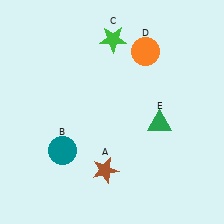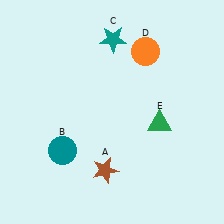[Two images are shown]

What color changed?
The star (C) changed from green in Image 1 to teal in Image 2.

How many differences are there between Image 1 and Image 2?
There is 1 difference between the two images.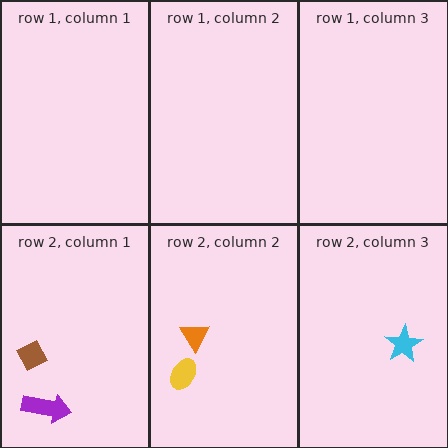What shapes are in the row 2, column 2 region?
The yellow ellipse, the orange triangle.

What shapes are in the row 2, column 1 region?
The brown diamond, the purple arrow.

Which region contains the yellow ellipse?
The row 2, column 2 region.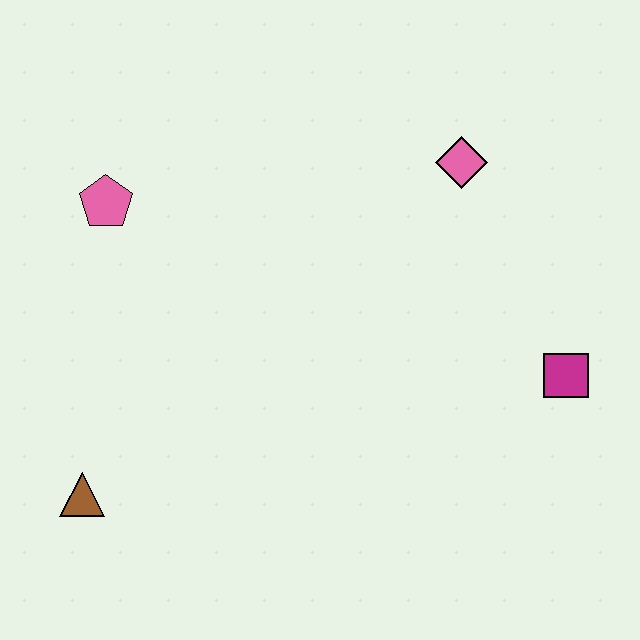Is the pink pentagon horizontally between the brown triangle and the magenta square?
Yes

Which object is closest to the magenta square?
The pink diamond is closest to the magenta square.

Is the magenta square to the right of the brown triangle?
Yes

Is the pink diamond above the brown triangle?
Yes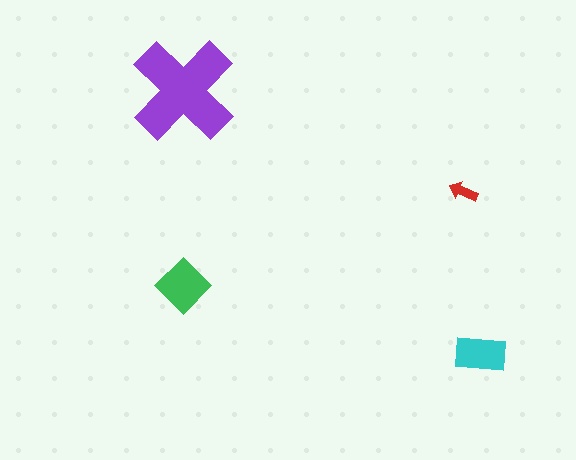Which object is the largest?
The purple cross.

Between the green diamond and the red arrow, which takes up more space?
The green diamond.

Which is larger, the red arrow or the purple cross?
The purple cross.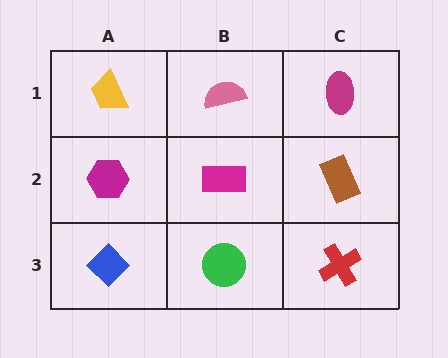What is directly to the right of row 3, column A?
A green circle.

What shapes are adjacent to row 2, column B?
A pink semicircle (row 1, column B), a green circle (row 3, column B), a magenta hexagon (row 2, column A), a brown rectangle (row 2, column C).